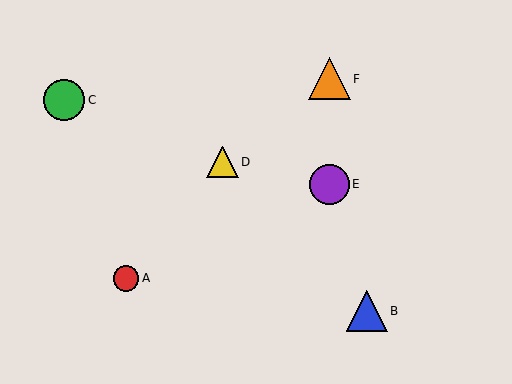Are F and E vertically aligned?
Yes, both are at x≈329.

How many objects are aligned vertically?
2 objects (E, F) are aligned vertically.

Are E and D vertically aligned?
No, E is at x≈329 and D is at x≈223.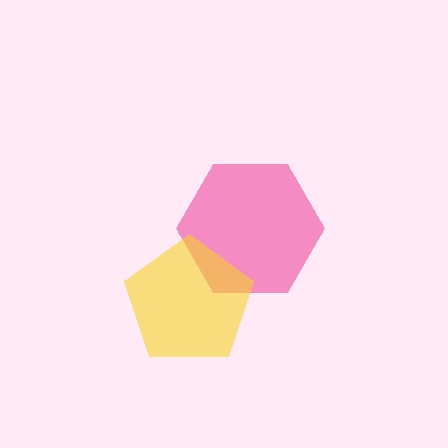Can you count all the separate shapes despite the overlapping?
Yes, there are 2 separate shapes.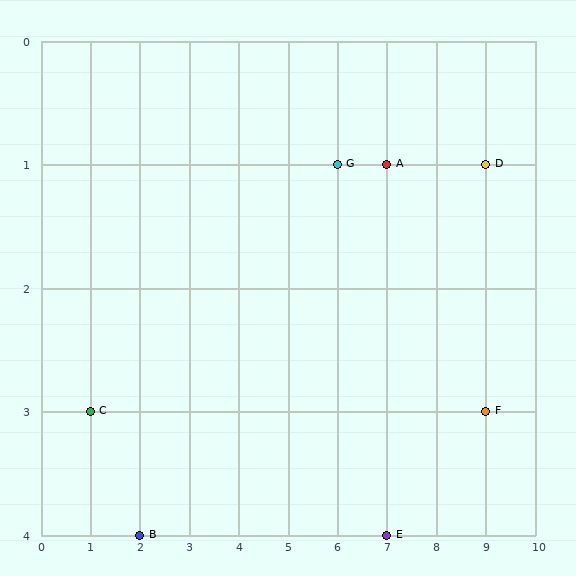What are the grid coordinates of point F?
Point F is at grid coordinates (9, 3).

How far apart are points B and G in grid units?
Points B and G are 4 columns and 3 rows apart (about 5.0 grid units diagonally).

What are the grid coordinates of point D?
Point D is at grid coordinates (9, 1).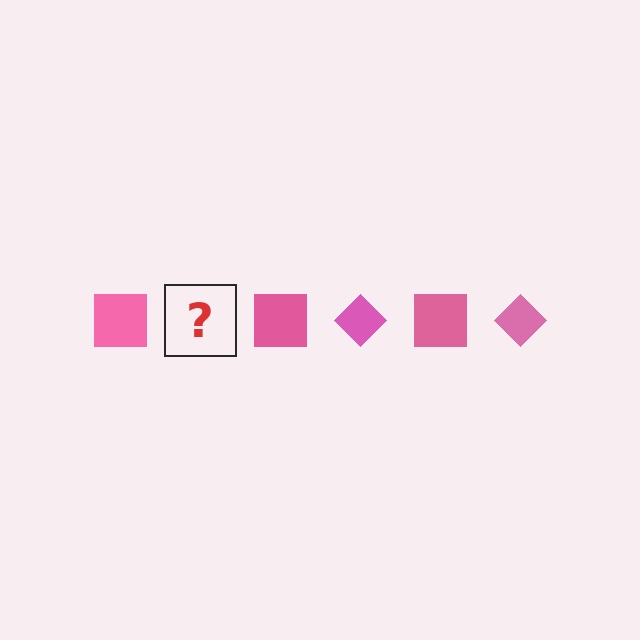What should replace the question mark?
The question mark should be replaced with a pink diamond.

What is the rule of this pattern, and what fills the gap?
The rule is that the pattern cycles through square, diamond shapes in pink. The gap should be filled with a pink diamond.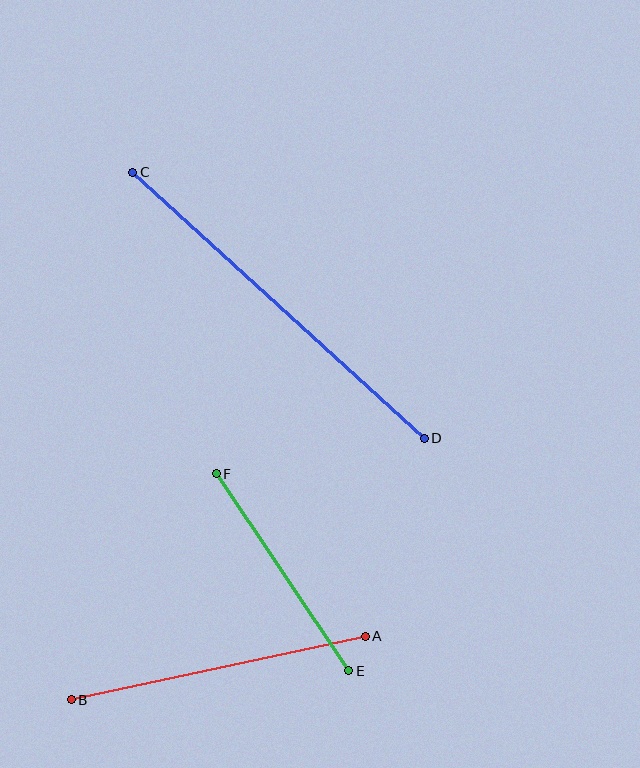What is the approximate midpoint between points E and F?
The midpoint is at approximately (283, 572) pixels.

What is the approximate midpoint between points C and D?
The midpoint is at approximately (279, 305) pixels.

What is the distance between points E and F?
The distance is approximately 238 pixels.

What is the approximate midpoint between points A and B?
The midpoint is at approximately (218, 668) pixels.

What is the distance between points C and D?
The distance is approximately 395 pixels.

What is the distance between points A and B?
The distance is approximately 301 pixels.